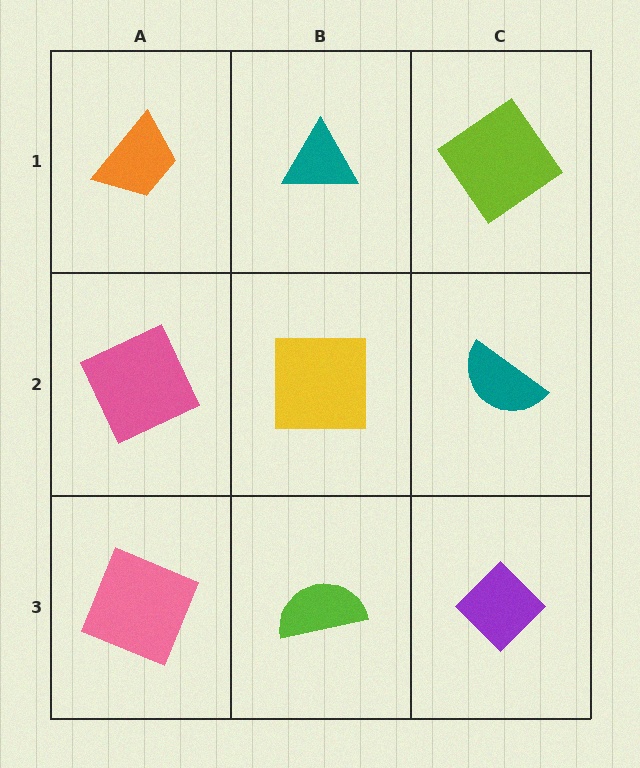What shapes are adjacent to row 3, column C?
A teal semicircle (row 2, column C), a lime semicircle (row 3, column B).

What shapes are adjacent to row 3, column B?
A yellow square (row 2, column B), a pink square (row 3, column A), a purple diamond (row 3, column C).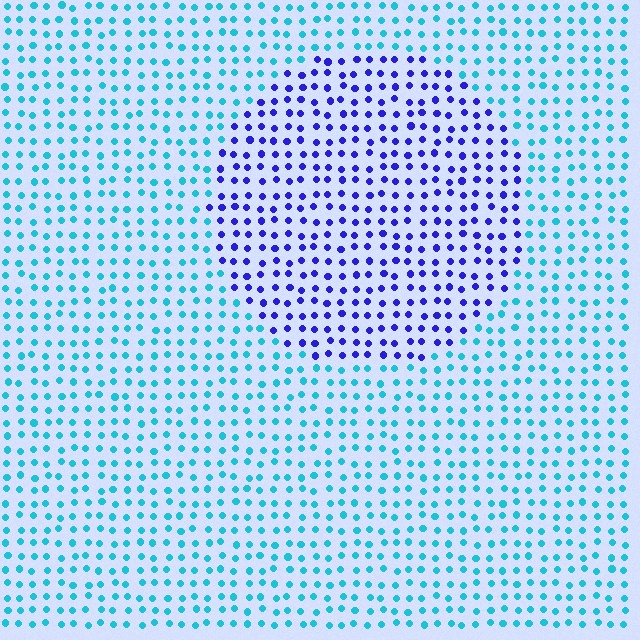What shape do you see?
I see a circle.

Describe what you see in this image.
The image is filled with small cyan elements in a uniform arrangement. A circle-shaped region is visible where the elements are tinted to a slightly different hue, forming a subtle color boundary.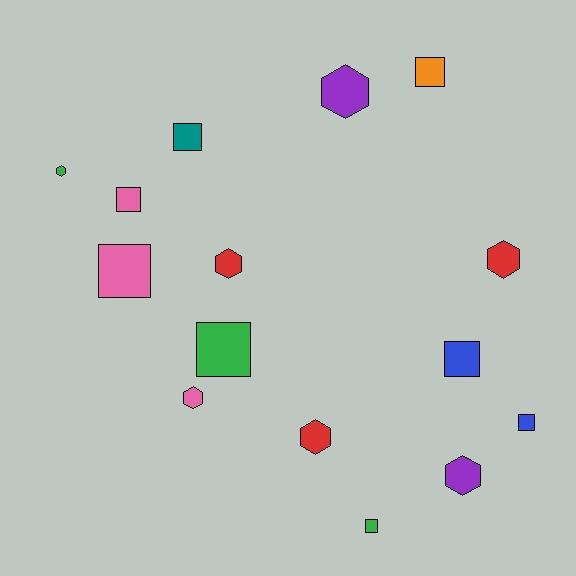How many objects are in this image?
There are 15 objects.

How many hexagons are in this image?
There are 7 hexagons.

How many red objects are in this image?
There are 3 red objects.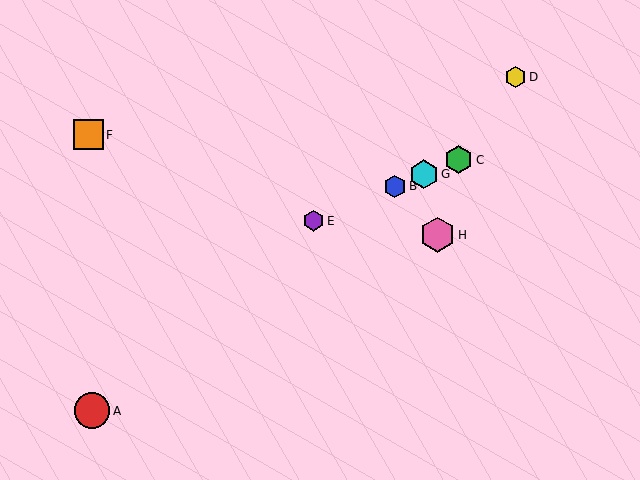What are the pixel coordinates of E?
Object E is at (314, 221).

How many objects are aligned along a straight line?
4 objects (B, C, E, G) are aligned along a straight line.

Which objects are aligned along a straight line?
Objects B, C, E, G are aligned along a straight line.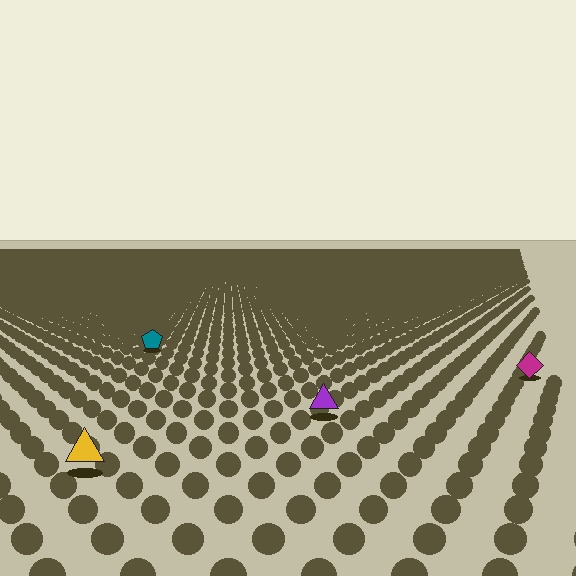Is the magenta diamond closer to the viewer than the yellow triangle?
No. The yellow triangle is closer — you can tell from the texture gradient: the ground texture is coarser near it.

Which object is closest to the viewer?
The yellow triangle is closest. The texture marks near it are larger and more spread out.